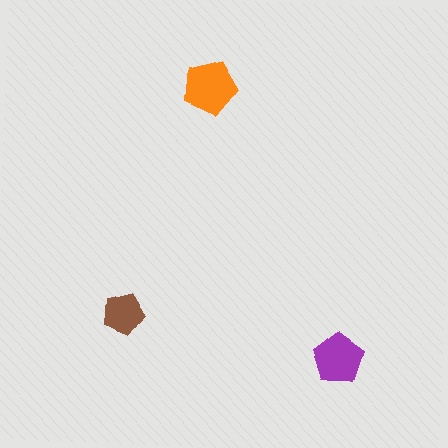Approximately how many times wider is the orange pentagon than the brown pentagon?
About 1.5 times wider.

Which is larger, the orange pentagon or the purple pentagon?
The orange one.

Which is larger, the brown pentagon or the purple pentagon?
The purple one.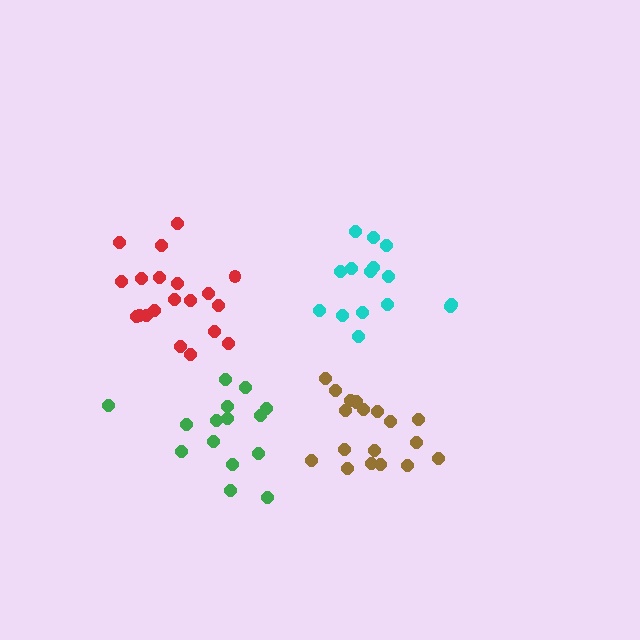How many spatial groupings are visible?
There are 4 spatial groupings.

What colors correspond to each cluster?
The clusters are colored: red, green, brown, cyan.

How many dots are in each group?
Group 1: 20 dots, Group 2: 15 dots, Group 3: 19 dots, Group 4: 15 dots (69 total).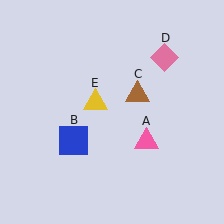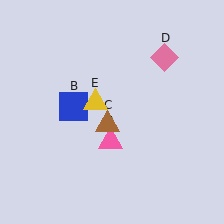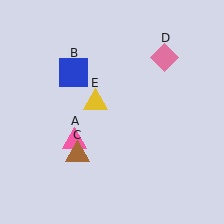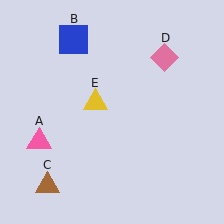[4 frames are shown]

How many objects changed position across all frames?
3 objects changed position: pink triangle (object A), blue square (object B), brown triangle (object C).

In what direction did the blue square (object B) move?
The blue square (object B) moved up.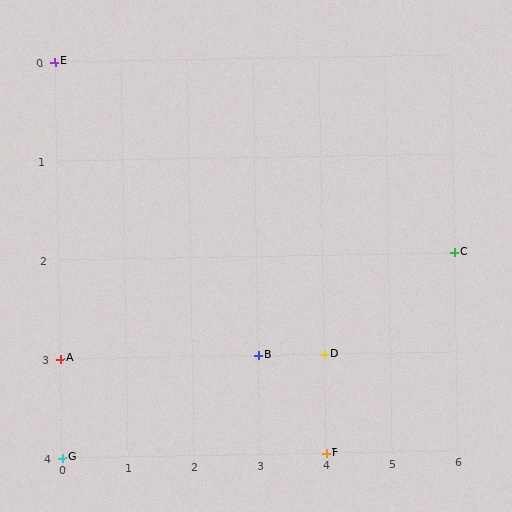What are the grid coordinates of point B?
Point B is at grid coordinates (3, 3).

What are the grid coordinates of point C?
Point C is at grid coordinates (6, 2).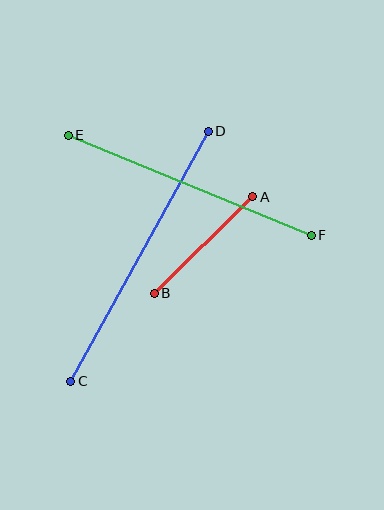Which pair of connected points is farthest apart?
Points C and D are farthest apart.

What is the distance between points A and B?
The distance is approximately 138 pixels.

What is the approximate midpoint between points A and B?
The midpoint is at approximately (203, 245) pixels.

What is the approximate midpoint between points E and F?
The midpoint is at approximately (190, 185) pixels.